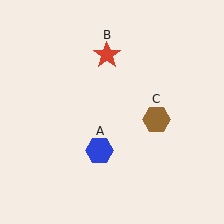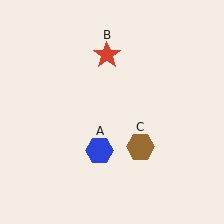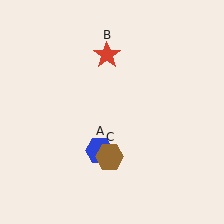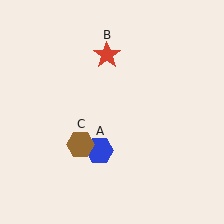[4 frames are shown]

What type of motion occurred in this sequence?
The brown hexagon (object C) rotated clockwise around the center of the scene.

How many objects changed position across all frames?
1 object changed position: brown hexagon (object C).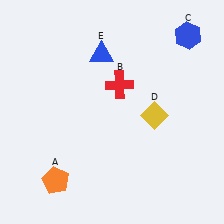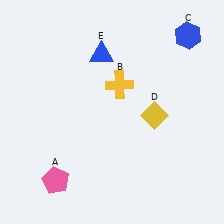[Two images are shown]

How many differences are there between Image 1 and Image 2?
There are 2 differences between the two images.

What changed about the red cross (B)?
In Image 1, B is red. In Image 2, it changed to yellow.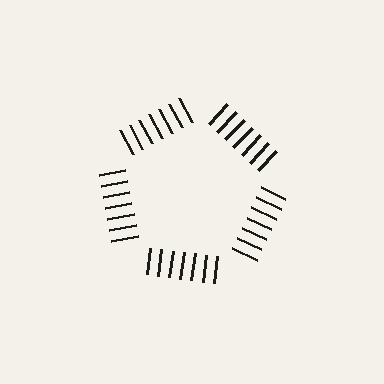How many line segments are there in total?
35 — 7 along each of the 5 edges.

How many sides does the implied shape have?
5 sides — the line-ends trace a pentagon.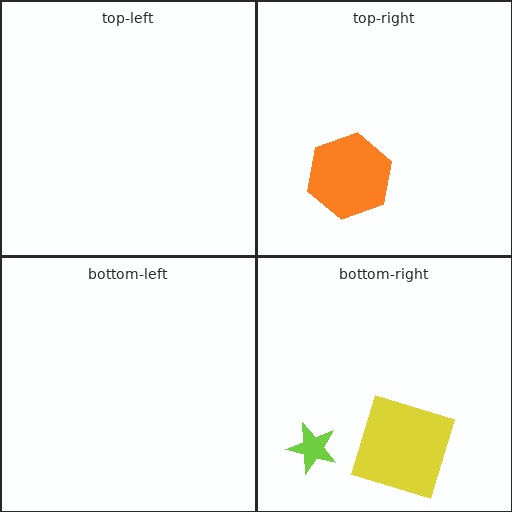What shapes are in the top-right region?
The orange hexagon.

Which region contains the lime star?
The bottom-right region.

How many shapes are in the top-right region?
1.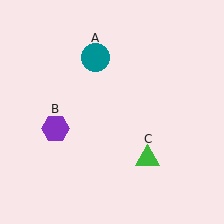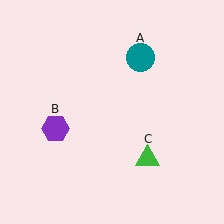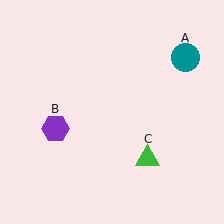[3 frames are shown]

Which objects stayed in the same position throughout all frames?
Purple hexagon (object B) and green triangle (object C) remained stationary.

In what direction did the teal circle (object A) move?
The teal circle (object A) moved right.